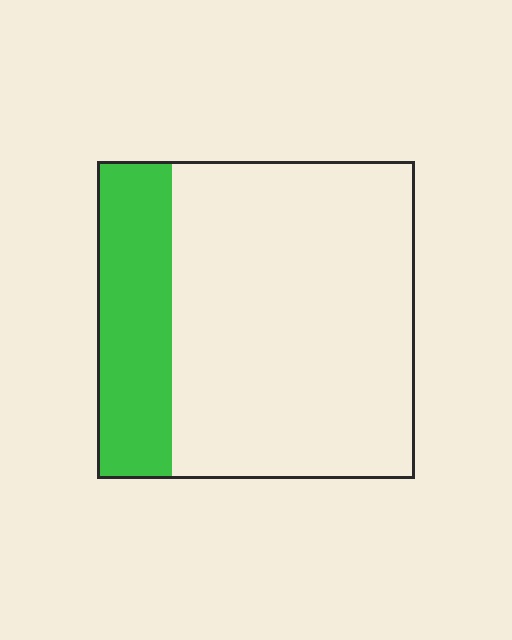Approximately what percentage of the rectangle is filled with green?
Approximately 25%.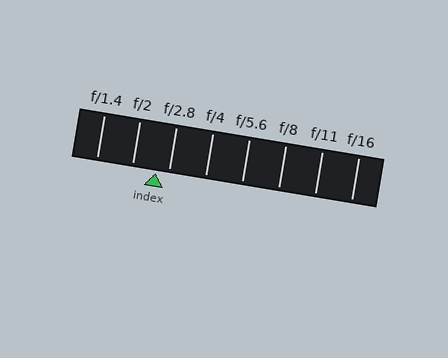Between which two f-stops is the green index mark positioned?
The index mark is between f/2 and f/2.8.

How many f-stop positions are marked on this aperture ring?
There are 8 f-stop positions marked.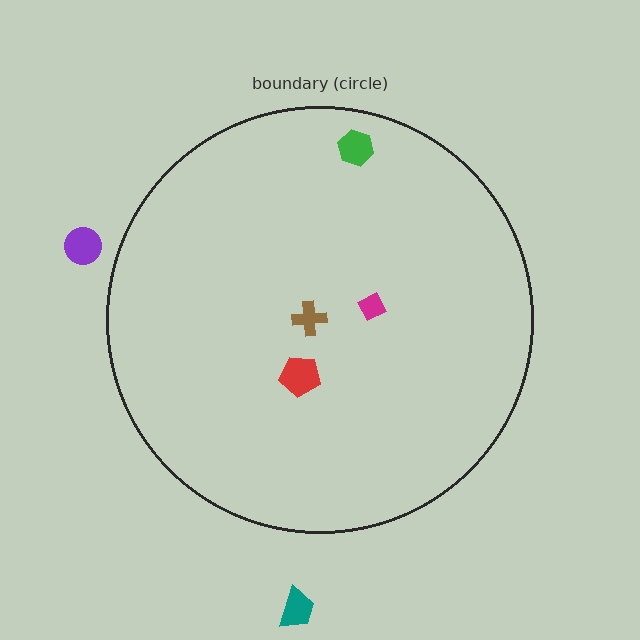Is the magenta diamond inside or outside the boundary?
Inside.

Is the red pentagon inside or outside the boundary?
Inside.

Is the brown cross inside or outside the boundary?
Inside.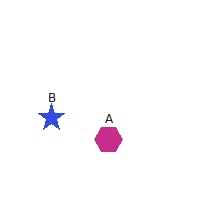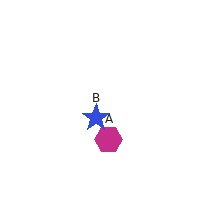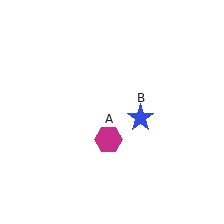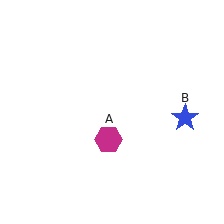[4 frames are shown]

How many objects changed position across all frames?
1 object changed position: blue star (object B).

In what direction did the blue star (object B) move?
The blue star (object B) moved right.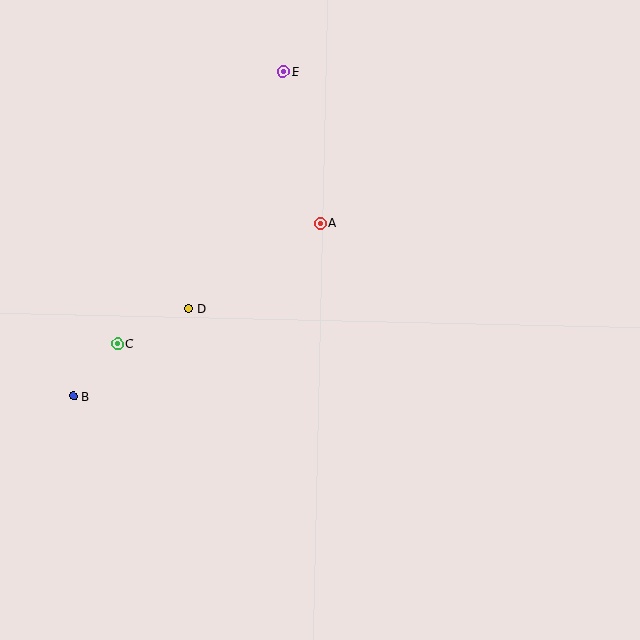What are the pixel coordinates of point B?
Point B is at (73, 396).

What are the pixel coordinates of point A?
Point A is at (320, 223).